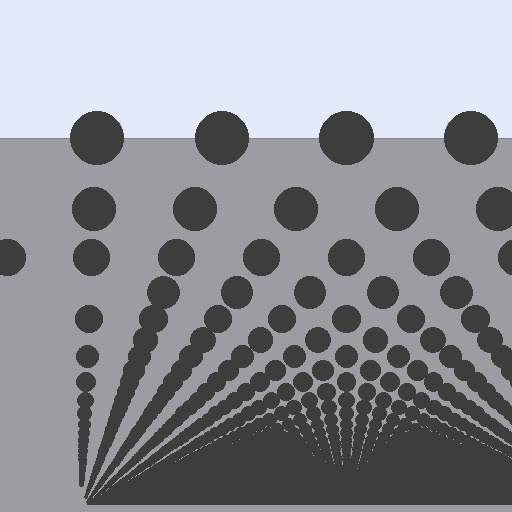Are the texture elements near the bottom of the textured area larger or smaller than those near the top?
Smaller. The gradient is inverted — elements near the bottom are smaller and denser.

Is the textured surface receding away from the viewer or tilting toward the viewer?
The surface appears to tilt toward the viewer. Texture elements get larger and sparser toward the top.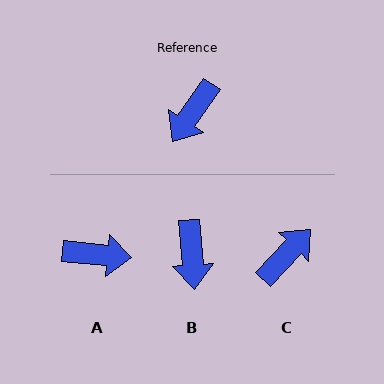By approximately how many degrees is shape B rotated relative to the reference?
Approximately 39 degrees counter-clockwise.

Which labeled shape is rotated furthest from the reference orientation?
C, about 172 degrees away.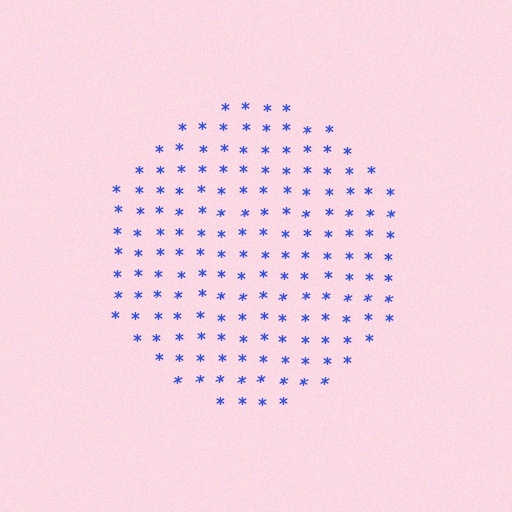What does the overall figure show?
The overall figure shows a circle.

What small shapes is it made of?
It is made of small asterisks.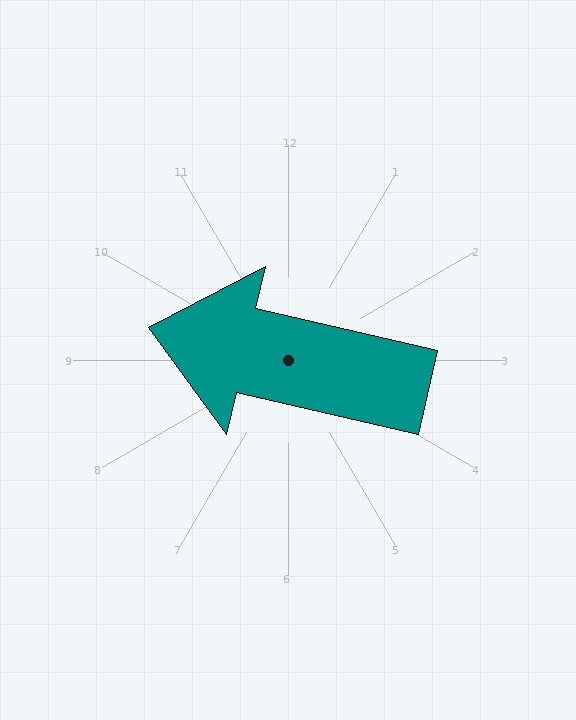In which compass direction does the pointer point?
West.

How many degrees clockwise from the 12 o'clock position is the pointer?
Approximately 283 degrees.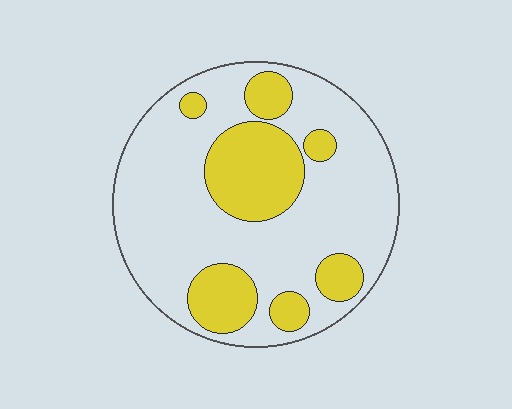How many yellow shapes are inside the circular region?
7.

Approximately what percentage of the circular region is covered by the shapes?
Approximately 30%.